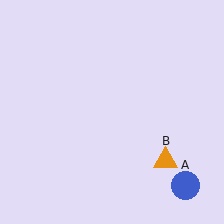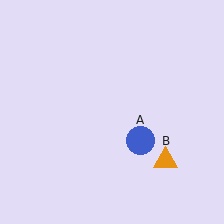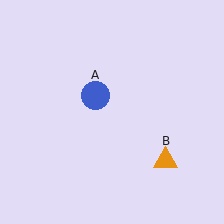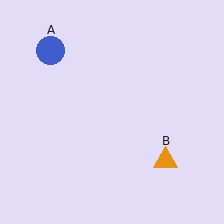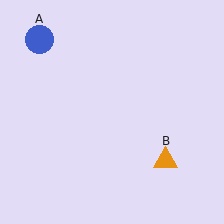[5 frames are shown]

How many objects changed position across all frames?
1 object changed position: blue circle (object A).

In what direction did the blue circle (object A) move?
The blue circle (object A) moved up and to the left.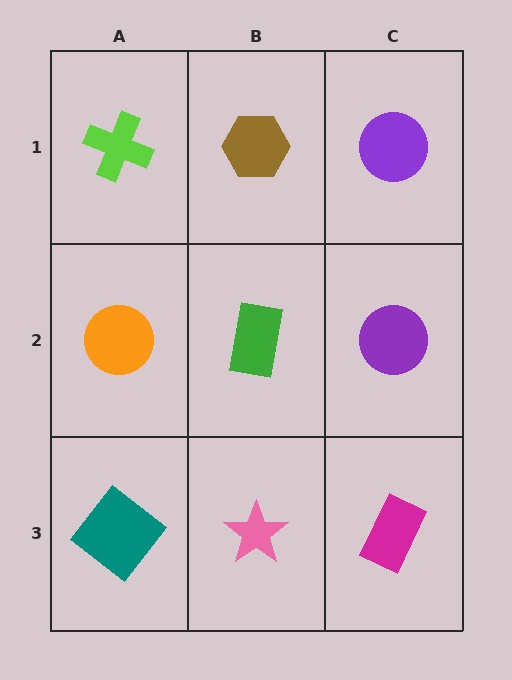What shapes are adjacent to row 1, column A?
An orange circle (row 2, column A), a brown hexagon (row 1, column B).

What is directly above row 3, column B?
A green rectangle.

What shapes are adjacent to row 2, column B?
A brown hexagon (row 1, column B), a pink star (row 3, column B), an orange circle (row 2, column A), a purple circle (row 2, column C).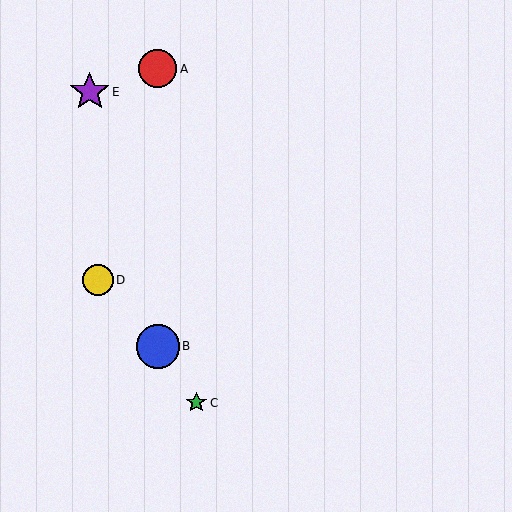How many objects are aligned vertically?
2 objects (A, B) are aligned vertically.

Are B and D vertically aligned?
No, B is at x≈158 and D is at x≈98.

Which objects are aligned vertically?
Objects A, B are aligned vertically.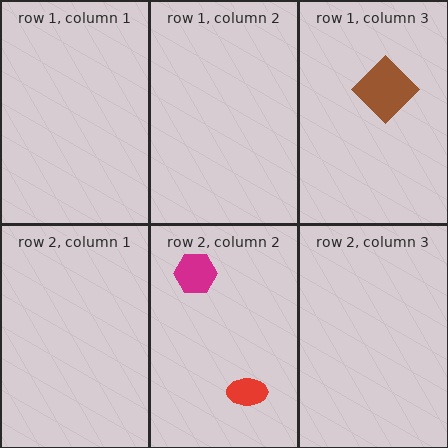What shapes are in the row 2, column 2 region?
The magenta hexagon, the red ellipse.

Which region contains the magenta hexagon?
The row 2, column 2 region.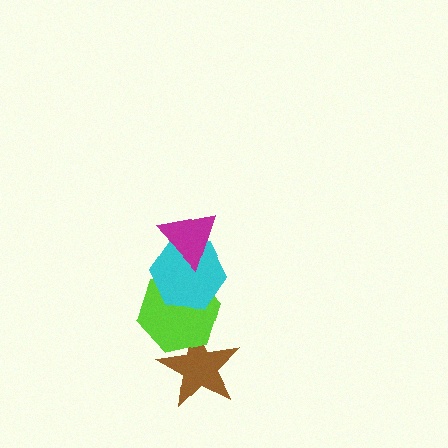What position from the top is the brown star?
The brown star is 4th from the top.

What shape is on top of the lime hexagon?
The cyan hexagon is on top of the lime hexagon.